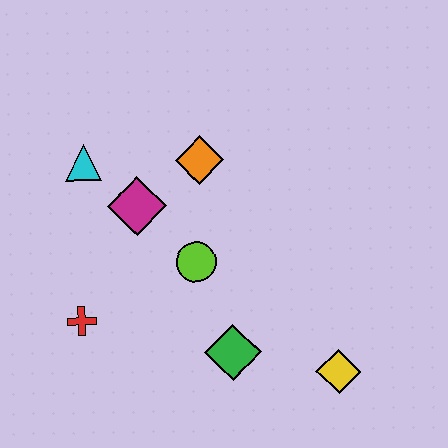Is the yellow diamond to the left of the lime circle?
No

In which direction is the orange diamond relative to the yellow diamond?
The orange diamond is above the yellow diamond.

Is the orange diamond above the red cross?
Yes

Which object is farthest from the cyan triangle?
The yellow diamond is farthest from the cyan triangle.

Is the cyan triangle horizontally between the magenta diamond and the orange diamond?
No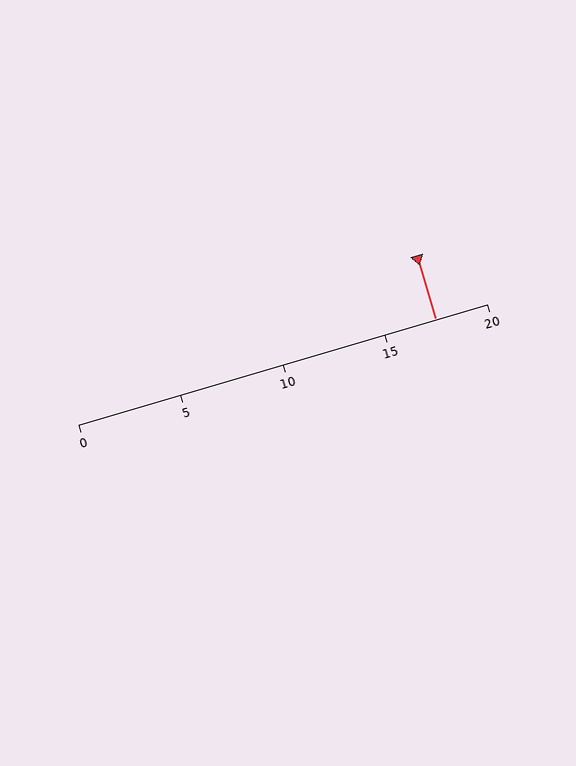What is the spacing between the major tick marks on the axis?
The major ticks are spaced 5 apart.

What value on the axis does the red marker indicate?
The marker indicates approximately 17.5.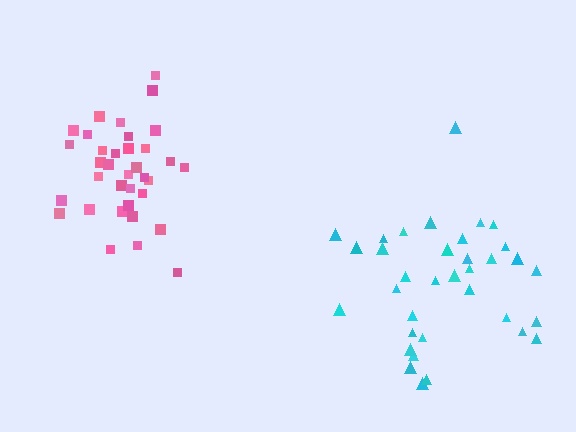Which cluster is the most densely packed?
Pink.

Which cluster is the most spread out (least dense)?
Cyan.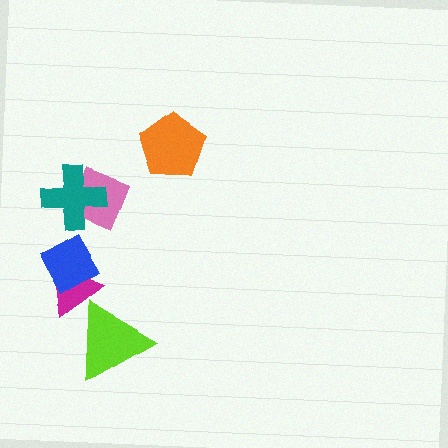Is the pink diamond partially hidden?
Yes, it is partially covered by another shape.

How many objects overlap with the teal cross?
1 object overlaps with the teal cross.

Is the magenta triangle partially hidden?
Yes, it is partially covered by another shape.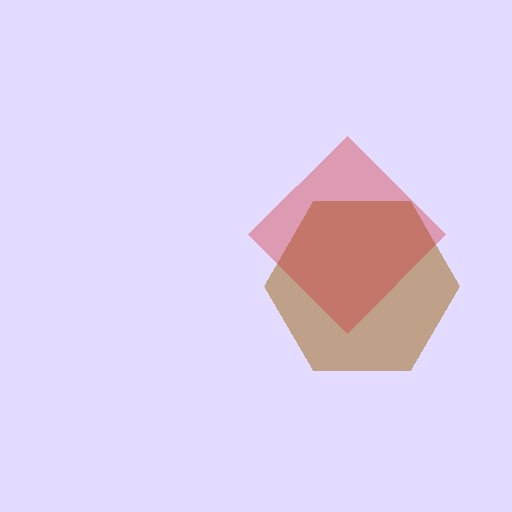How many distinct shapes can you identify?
There are 2 distinct shapes: a brown hexagon, a red diamond.